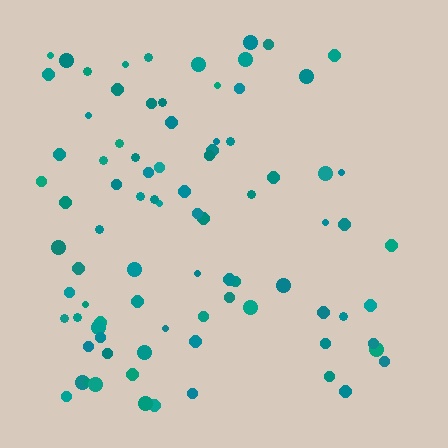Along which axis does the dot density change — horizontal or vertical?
Horizontal.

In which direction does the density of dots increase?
From right to left, with the left side densest.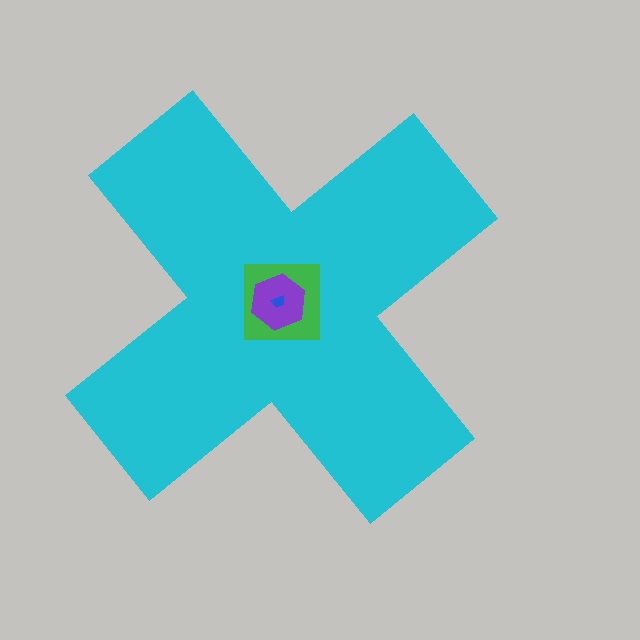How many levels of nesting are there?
4.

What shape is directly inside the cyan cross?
The green square.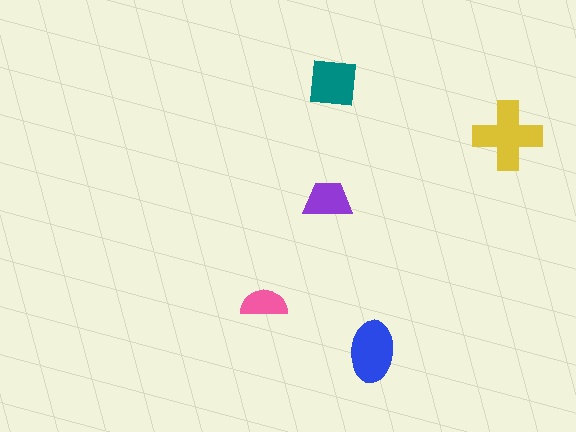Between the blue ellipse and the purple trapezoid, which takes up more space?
The blue ellipse.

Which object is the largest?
The yellow cross.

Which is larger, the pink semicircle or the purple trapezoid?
The purple trapezoid.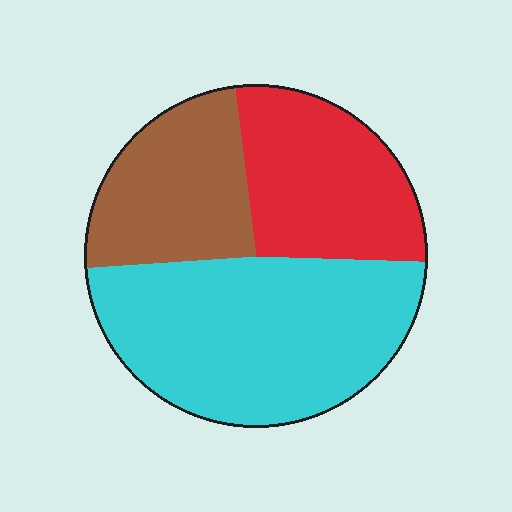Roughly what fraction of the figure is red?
Red takes up about one quarter (1/4) of the figure.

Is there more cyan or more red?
Cyan.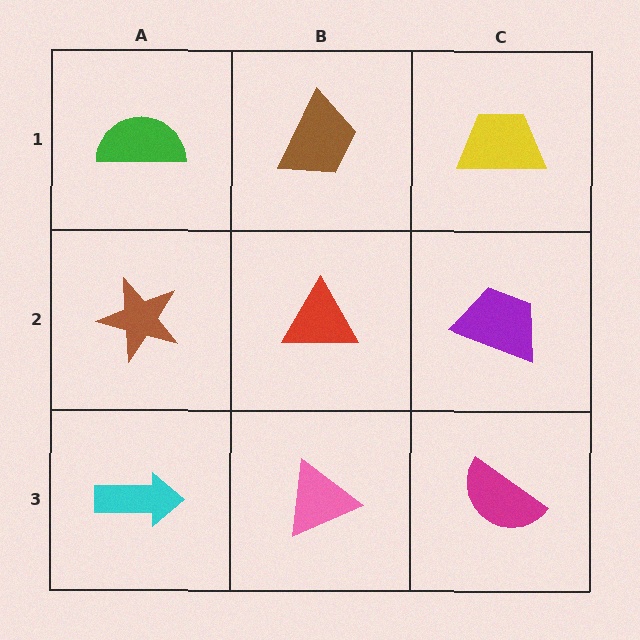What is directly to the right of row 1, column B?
A yellow trapezoid.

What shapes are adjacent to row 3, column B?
A red triangle (row 2, column B), a cyan arrow (row 3, column A), a magenta semicircle (row 3, column C).